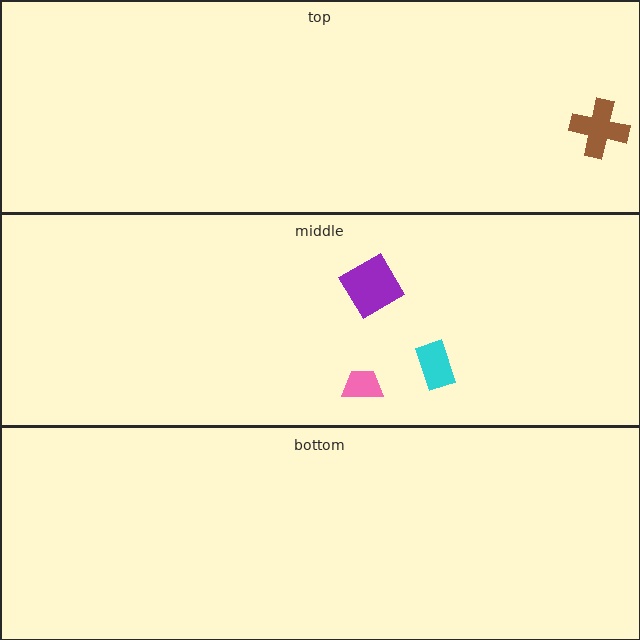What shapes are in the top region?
The brown cross.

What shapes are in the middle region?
The pink trapezoid, the cyan rectangle, the purple diamond.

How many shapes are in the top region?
1.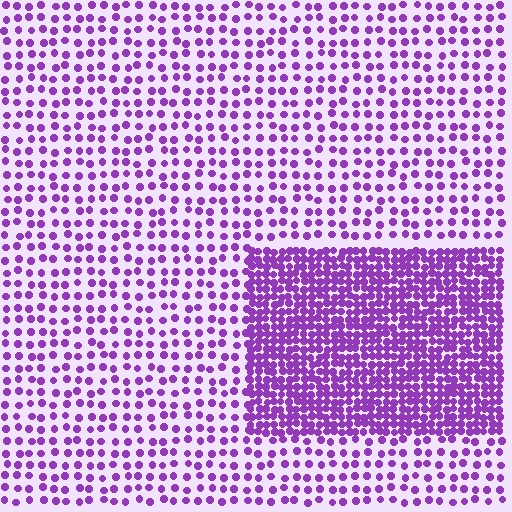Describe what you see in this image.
The image contains small purple elements arranged at two different densities. A rectangle-shaped region is visible where the elements are more densely packed than the surrounding area.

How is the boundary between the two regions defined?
The boundary is defined by a change in element density (approximately 2.6x ratio). All elements are the same color, size, and shape.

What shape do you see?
I see a rectangle.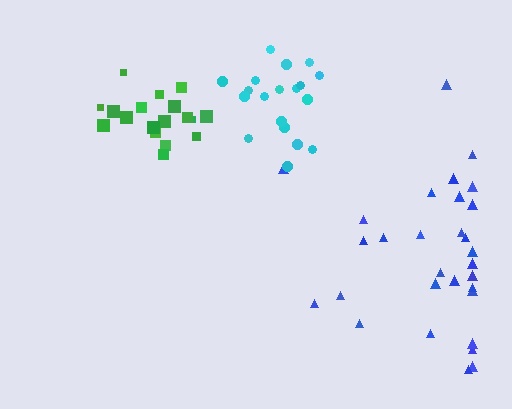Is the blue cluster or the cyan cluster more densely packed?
Cyan.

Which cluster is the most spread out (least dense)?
Blue.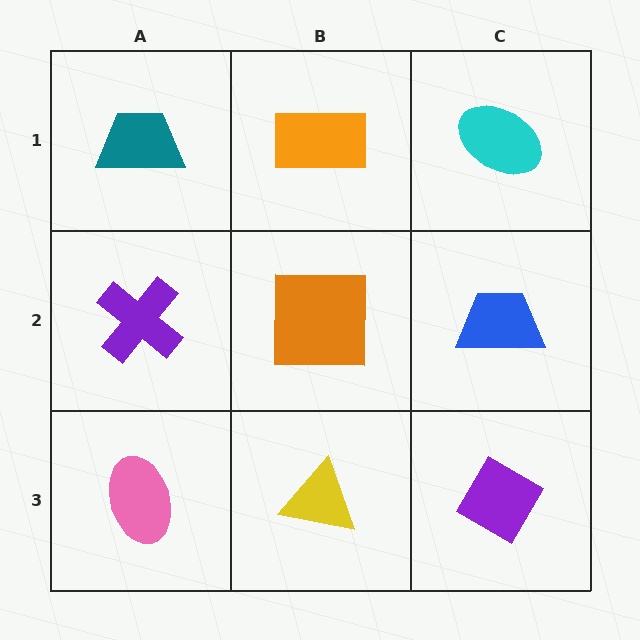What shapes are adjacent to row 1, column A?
A purple cross (row 2, column A), an orange rectangle (row 1, column B).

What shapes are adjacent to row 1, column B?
An orange square (row 2, column B), a teal trapezoid (row 1, column A), a cyan ellipse (row 1, column C).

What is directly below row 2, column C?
A purple diamond.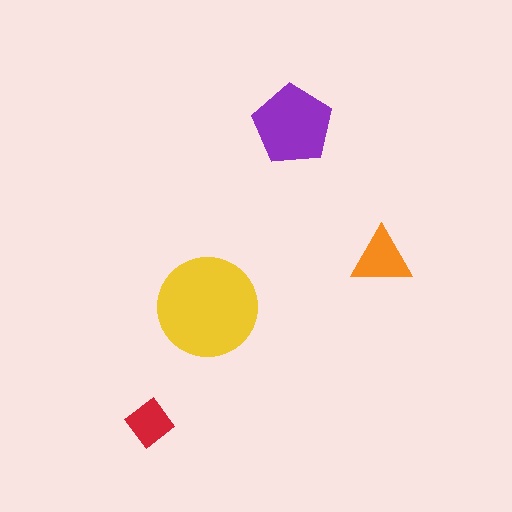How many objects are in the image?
There are 4 objects in the image.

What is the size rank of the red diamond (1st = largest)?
4th.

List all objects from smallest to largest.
The red diamond, the orange triangle, the purple pentagon, the yellow circle.